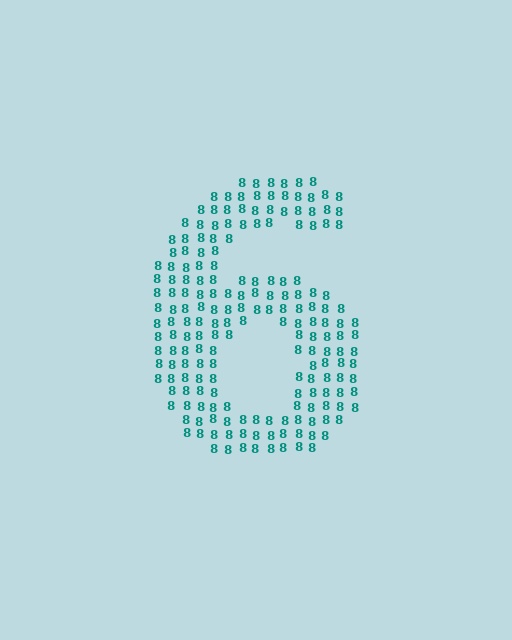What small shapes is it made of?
It is made of small digit 8's.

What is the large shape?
The large shape is the digit 6.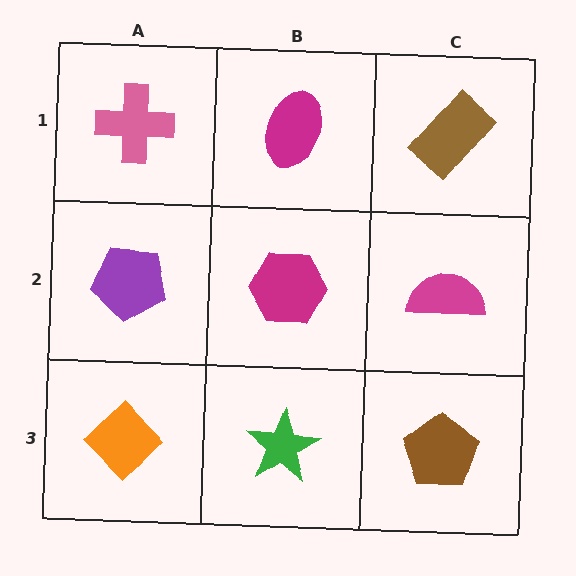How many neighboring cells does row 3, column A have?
2.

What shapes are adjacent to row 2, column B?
A magenta ellipse (row 1, column B), a green star (row 3, column B), a purple pentagon (row 2, column A), a magenta semicircle (row 2, column C).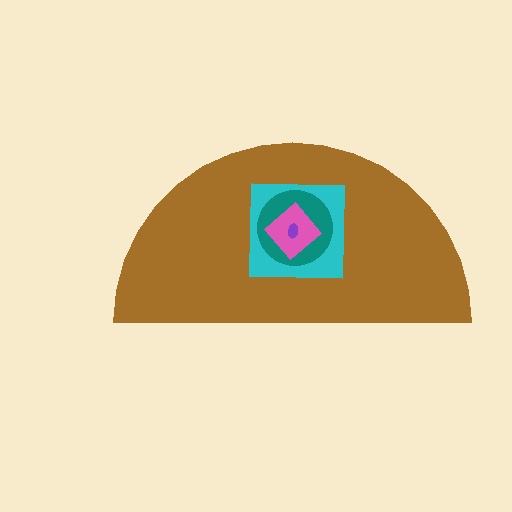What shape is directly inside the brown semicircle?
The cyan square.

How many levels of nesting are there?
5.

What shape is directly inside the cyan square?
The teal circle.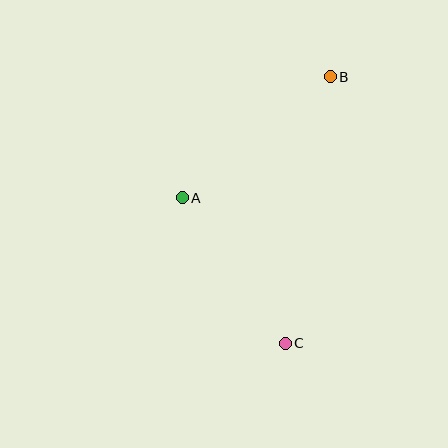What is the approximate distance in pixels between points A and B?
The distance between A and B is approximately 191 pixels.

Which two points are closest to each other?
Points A and C are closest to each other.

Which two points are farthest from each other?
Points B and C are farthest from each other.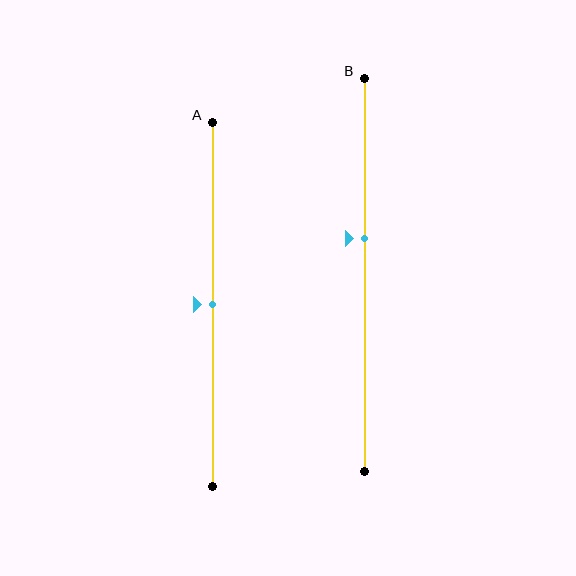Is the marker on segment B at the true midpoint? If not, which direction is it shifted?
No, the marker on segment B is shifted upward by about 9% of the segment length.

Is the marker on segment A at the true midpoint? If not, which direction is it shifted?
Yes, the marker on segment A is at the true midpoint.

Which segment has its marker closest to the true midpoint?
Segment A has its marker closest to the true midpoint.